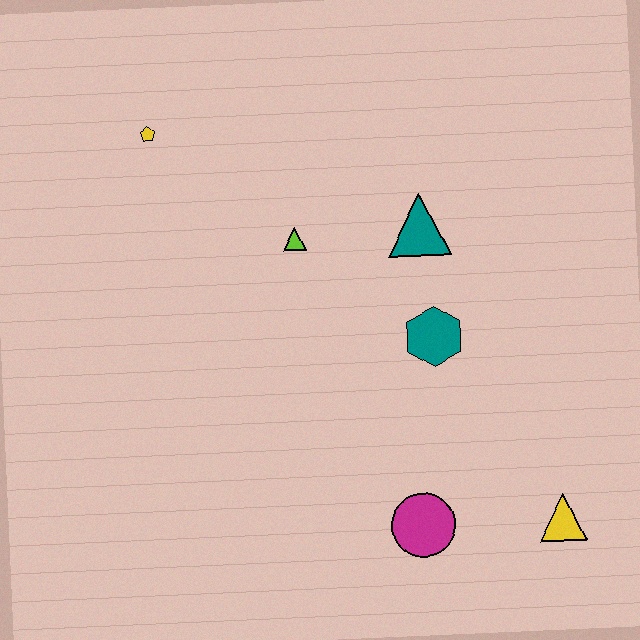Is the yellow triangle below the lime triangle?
Yes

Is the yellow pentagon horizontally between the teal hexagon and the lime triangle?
No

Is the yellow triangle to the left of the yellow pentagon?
No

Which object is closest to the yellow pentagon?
The lime triangle is closest to the yellow pentagon.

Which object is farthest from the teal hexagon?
The yellow pentagon is farthest from the teal hexagon.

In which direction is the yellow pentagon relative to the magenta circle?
The yellow pentagon is above the magenta circle.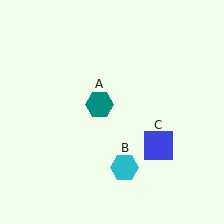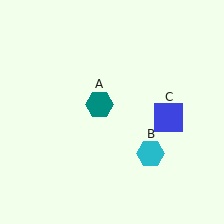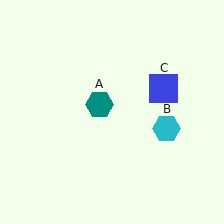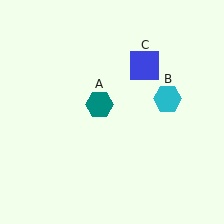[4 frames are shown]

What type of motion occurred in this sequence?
The cyan hexagon (object B), blue square (object C) rotated counterclockwise around the center of the scene.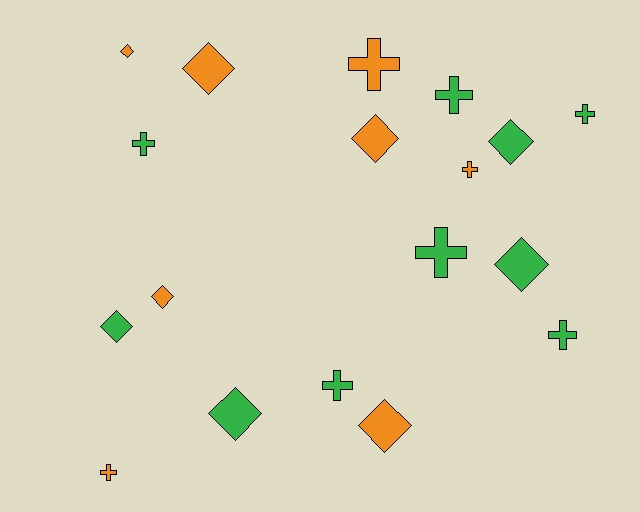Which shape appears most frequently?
Cross, with 9 objects.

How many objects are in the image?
There are 18 objects.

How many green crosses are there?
There are 6 green crosses.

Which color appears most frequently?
Green, with 10 objects.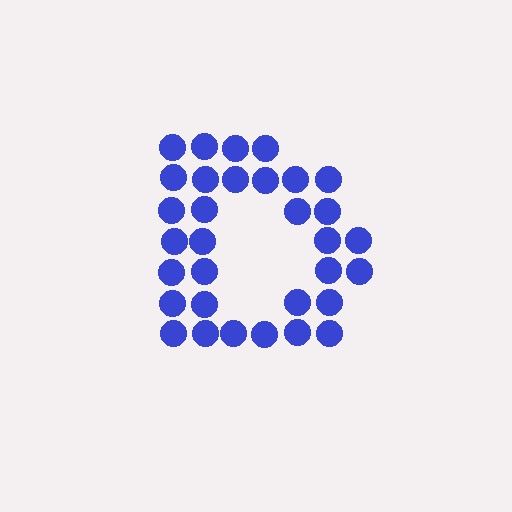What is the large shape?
The large shape is the letter D.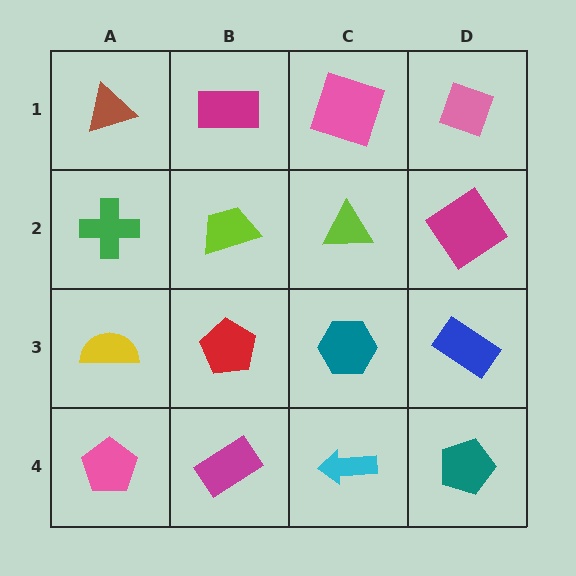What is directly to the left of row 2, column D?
A lime triangle.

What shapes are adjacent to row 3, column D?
A magenta diamond (row 2, column D), a teal pentagon (row 4, column D), a teal hexagon (row 3, column C).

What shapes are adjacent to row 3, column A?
A green cross (row 2, column A), a pink pentagon (row 4, column A), a red pentagon (row 3, column B).